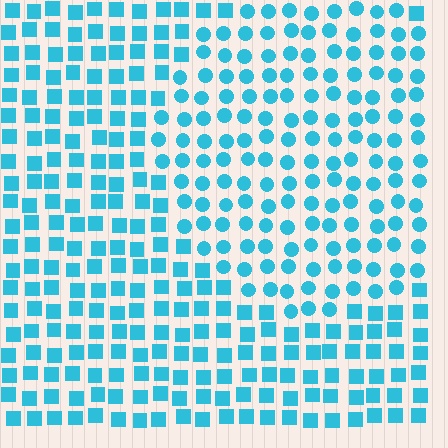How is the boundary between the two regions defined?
The boundary is defined by a change in element shape: circles inside vs. squares outside. All elements share the same color and spacing.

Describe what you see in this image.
The image is filled with small cyan elements arranged in a uniform grid. A circle-shaped region contains circles, while the surrounding area contains squares. The boundary is defined purely by the change in element shape.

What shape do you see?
I see a circle.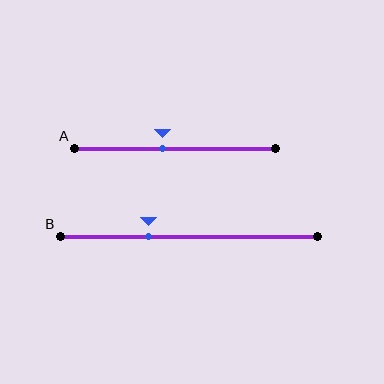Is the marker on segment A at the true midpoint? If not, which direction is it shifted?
No, the marker on segment A is shifted to the left by about 6% of the segment length.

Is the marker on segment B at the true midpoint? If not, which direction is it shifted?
No, the marker on segment B is shifted to the left by about 16% of the segment length.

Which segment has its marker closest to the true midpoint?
Segment A has its marker closest to the true midpoint.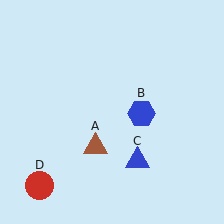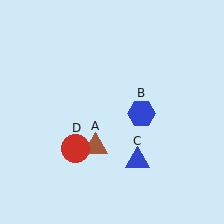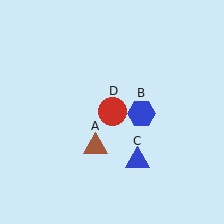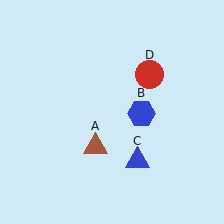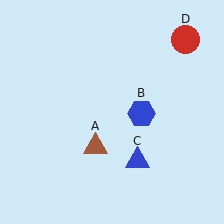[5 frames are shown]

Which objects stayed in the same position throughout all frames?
Brown triangle (object A) and blue hexagon (object B) and blue triangle (object C) remained stationary.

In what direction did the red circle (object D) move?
The red circle (object D) moved up and to the right.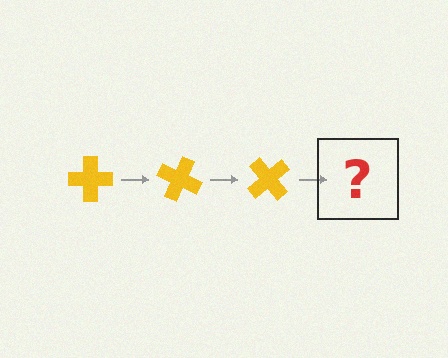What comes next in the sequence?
The next element should be a yellow cross rotated 75 degrees.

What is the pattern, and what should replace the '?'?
The pattern is that the cross rotates 25 degrees each step. The '?' should be a yellow cross rotated 75 degrees.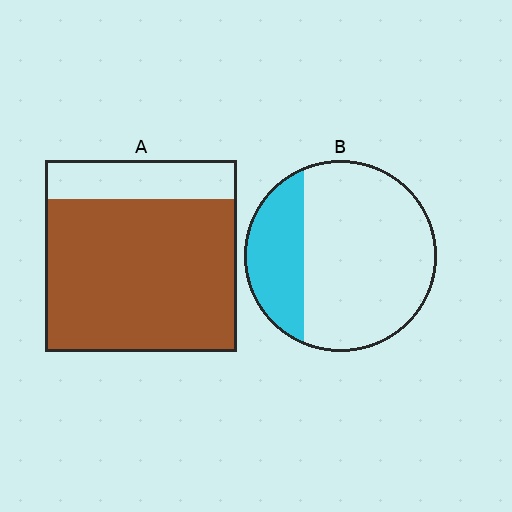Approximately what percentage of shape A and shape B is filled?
A is approximately 80% and B is approximately 25%.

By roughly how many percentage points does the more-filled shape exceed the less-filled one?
By roughly 55 percentage points (A over B).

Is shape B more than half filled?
No.